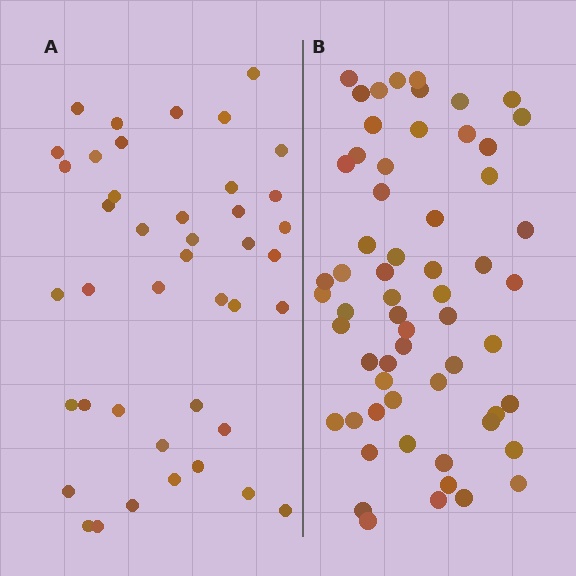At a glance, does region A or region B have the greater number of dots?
Region B (the right region) has more dots.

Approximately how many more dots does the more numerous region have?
Region B has approximately 20 more dots than region A.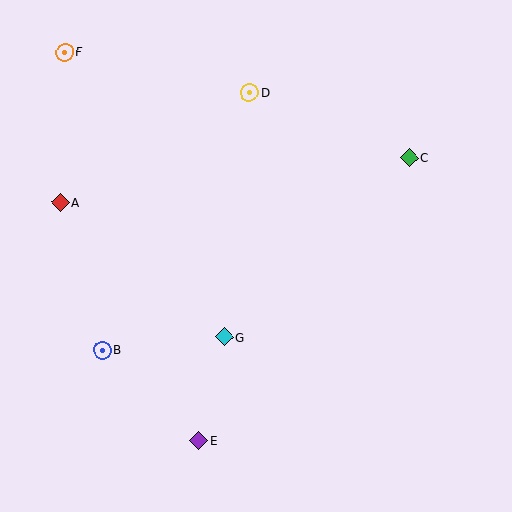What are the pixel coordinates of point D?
Point D is at (249, 92).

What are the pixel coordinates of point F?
Point F is at (65, 52).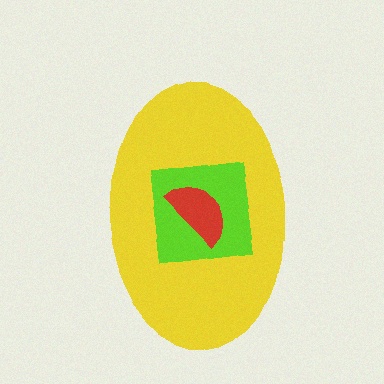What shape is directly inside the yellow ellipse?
The lime square.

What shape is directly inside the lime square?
The red semicircle.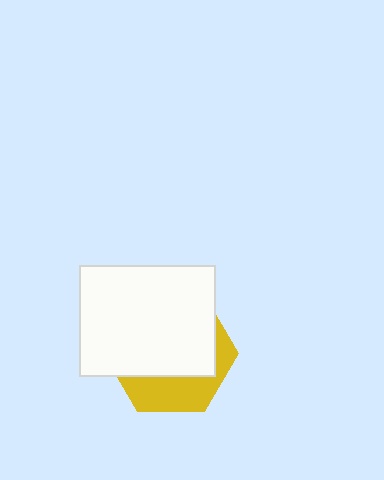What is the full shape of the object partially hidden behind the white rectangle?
The partially hidden object is a yellow hexagon.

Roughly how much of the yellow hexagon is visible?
A small part of it is visible (roughly 33%).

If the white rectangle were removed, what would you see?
You would see the complete yellow hexagon.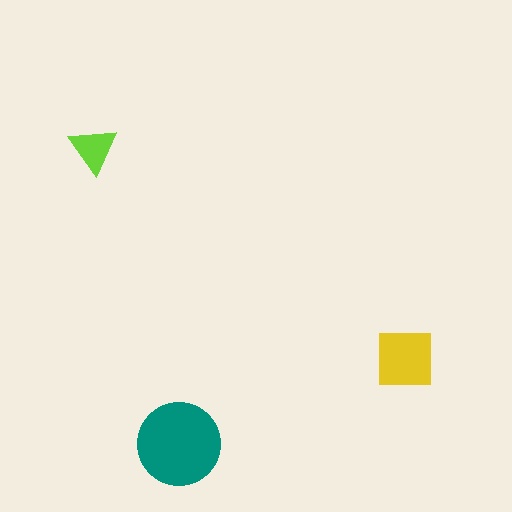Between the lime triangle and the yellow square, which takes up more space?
The yellow square.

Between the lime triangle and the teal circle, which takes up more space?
The teal circle.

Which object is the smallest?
The lime triangle.